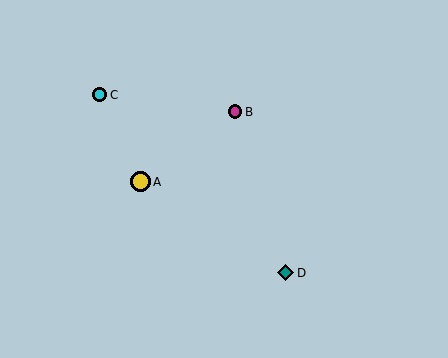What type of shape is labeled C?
Shape C is a cyan circle.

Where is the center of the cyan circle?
The center of the cyan circle is at (100, 95).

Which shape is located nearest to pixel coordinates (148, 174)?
The yellow circle (labeled A) at (140, 182) is nearest to that location.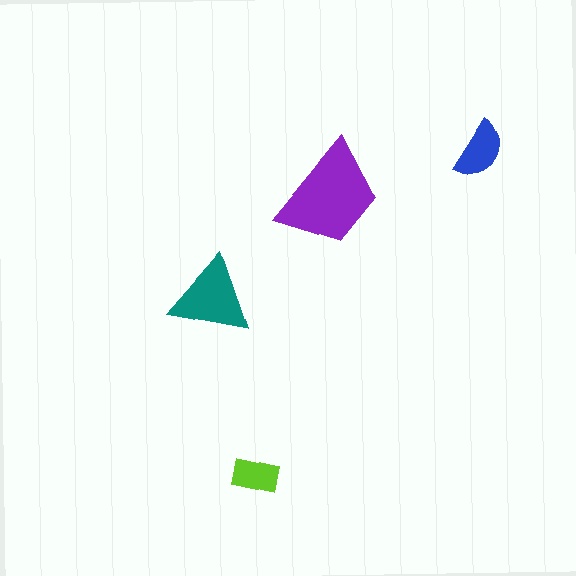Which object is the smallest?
The lime rectangle.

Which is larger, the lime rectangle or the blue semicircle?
The blue semicircle.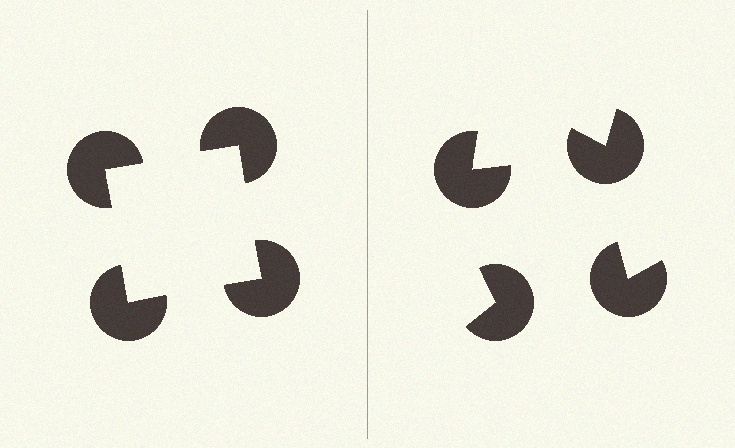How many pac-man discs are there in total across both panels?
8 — 4 on each side.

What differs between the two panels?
The pac-man discs are positioned identically on both sides; only the wedge orientations differ. On the left they align to a square; on the right they are misaligned.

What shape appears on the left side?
An illusory square.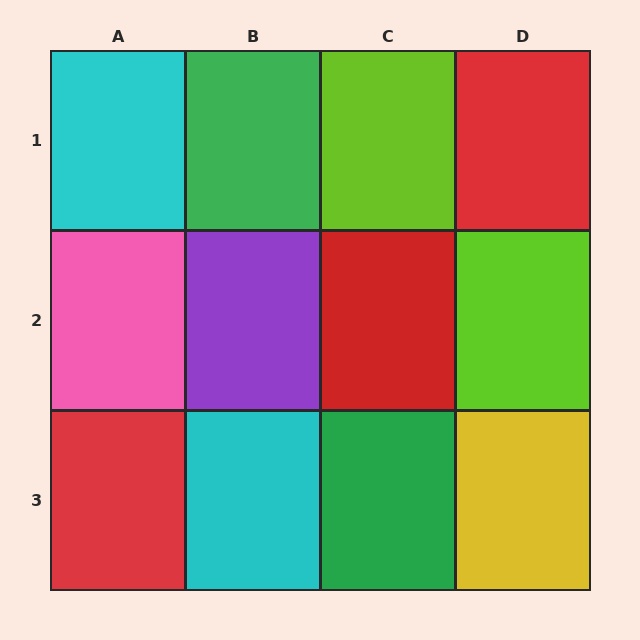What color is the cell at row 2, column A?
Pink.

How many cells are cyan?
2 cells are cyan.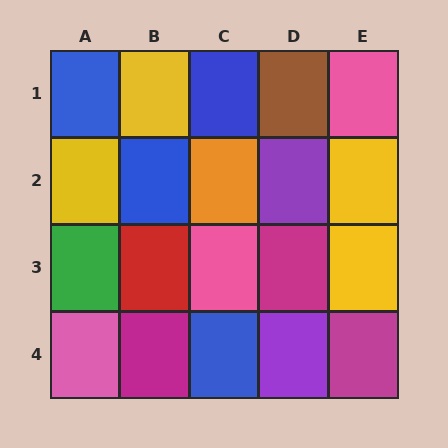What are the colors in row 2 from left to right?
Yellow, blue, orange, purple, yellow.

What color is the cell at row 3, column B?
Red.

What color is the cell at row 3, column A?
Green.